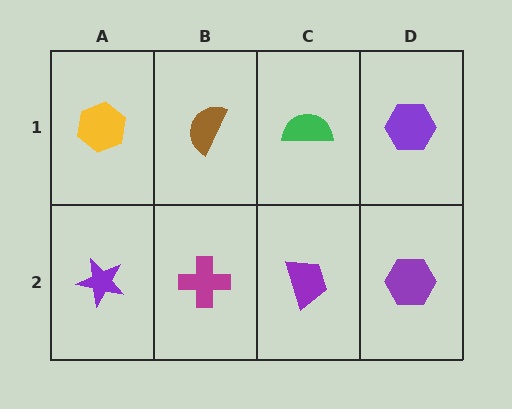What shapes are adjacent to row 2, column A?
A yellow hexagon (row 1, column A), a magenta cross (row 2, column B).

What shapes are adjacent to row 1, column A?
A purple star (row 2, column A), a brown semicircle (row 1, column B).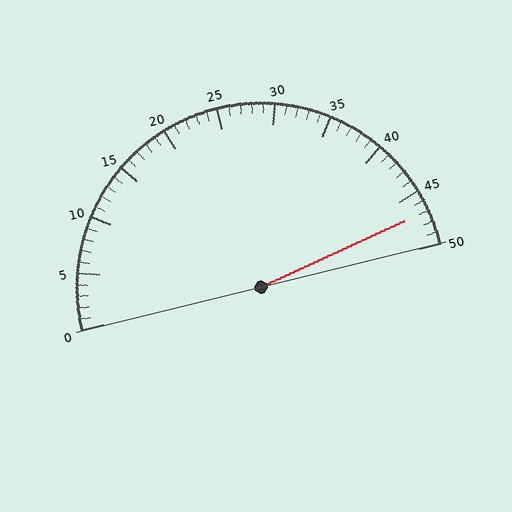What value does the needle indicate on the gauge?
The needle indicates approximately 47.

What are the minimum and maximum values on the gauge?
The gauge ranges from 0 to 50.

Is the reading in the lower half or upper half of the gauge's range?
The reading is in the upper half of the range (0 to 50).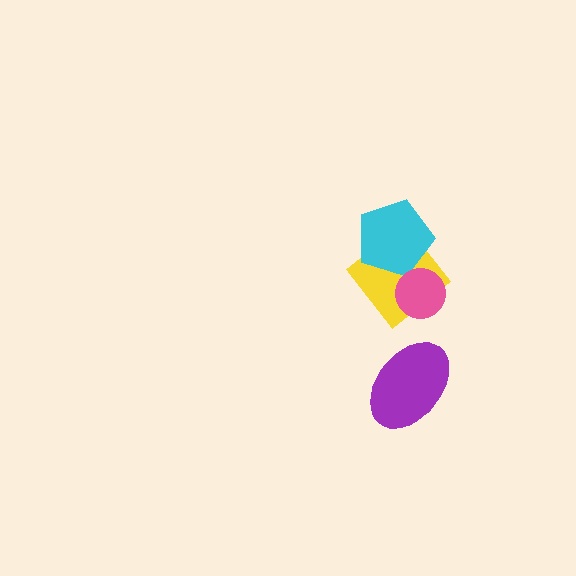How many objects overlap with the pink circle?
1 object overlaps with the pink circle.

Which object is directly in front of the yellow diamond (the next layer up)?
The cyan pentagon is directly in front of the yellow diamond.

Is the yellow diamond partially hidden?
Yes, it is partially covered by another shape.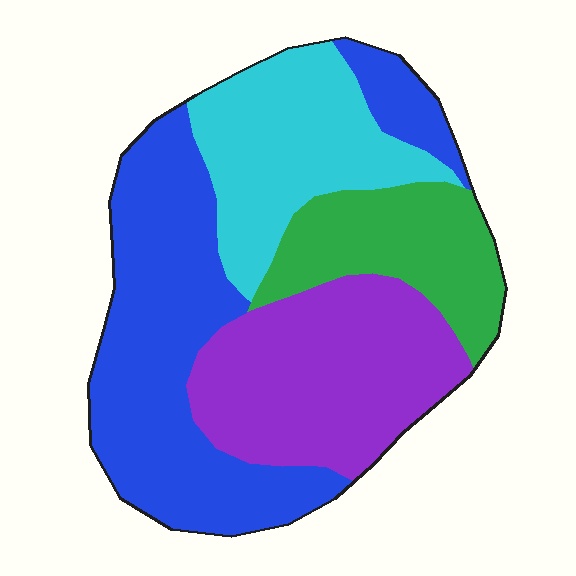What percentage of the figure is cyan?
Cyan covers 21% of the figure.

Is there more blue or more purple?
Blue.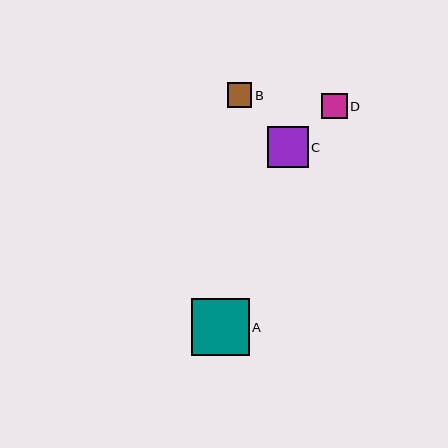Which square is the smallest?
Square B is the smallest with a size of approximately 25 pixels.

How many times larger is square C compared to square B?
Square C is approximately 1.7 times the size of square B.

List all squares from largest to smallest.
From largest to smallest: A, C, D, B.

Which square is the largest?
Square A is the largest with a size of approximately 57 pixels.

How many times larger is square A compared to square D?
Square A is approximately 2.2 times the size of square D.